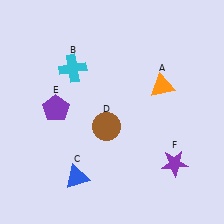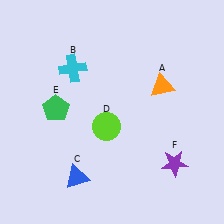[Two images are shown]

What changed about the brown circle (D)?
In Image 1, D is brown. In Image 2, it changed to lime.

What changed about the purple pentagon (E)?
In Image 1, E is purple. In Image 2, it changed to green.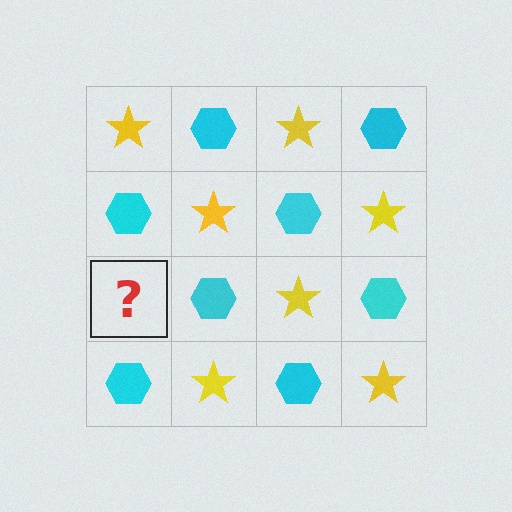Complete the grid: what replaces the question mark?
The question mark should be replaced with a yellow star.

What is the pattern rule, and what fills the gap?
The rule is that it alternates yellow star and cyan hexagon in a checkerboard pattern. The gap should be filled with a yellow star.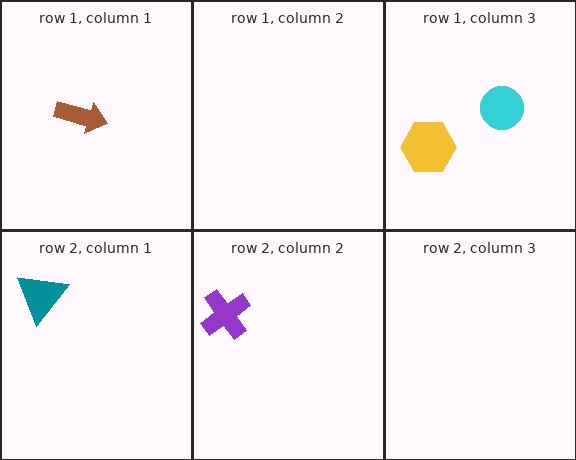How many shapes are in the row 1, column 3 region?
2.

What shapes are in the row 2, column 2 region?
The purple cross.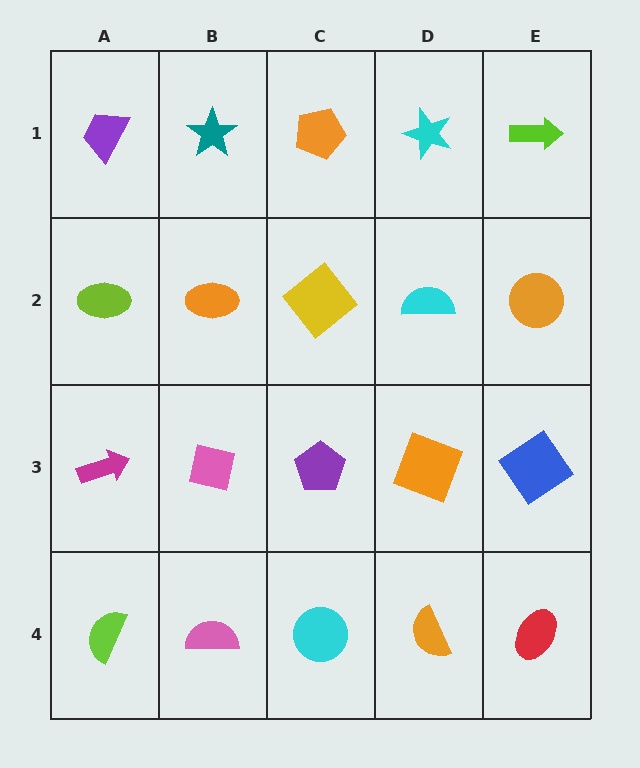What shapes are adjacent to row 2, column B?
A teal star (row 1, column B), a pink square (row 3, column B), a lime ellipse (row 2, column A), a yellow diamond (row 2, column C).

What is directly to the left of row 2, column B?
A lime ellipse.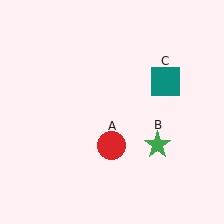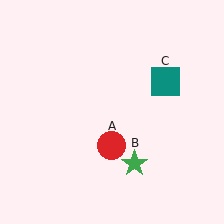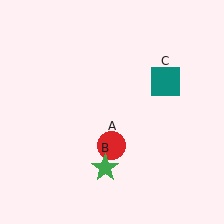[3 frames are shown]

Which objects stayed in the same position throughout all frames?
Red circle (object A) and teal square (object C) remained stationary.